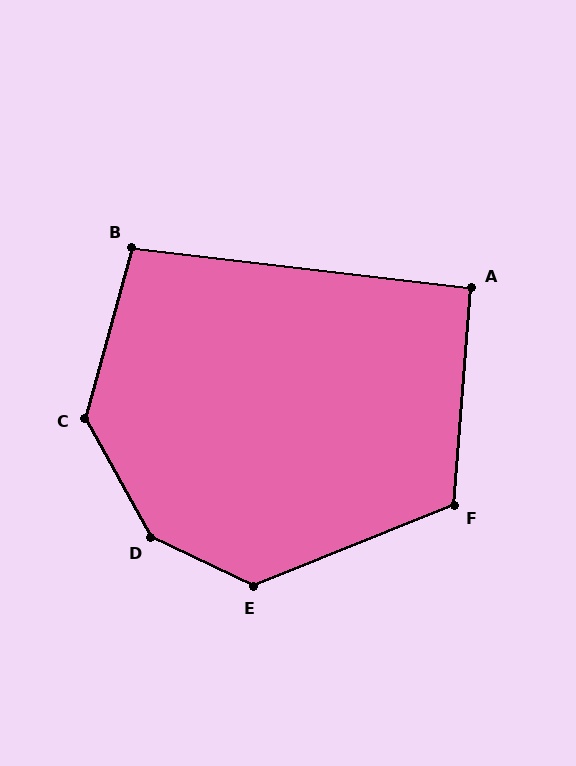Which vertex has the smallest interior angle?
A, at approximately 92 degrees.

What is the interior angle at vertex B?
Approximately 99 degrees (obtuse).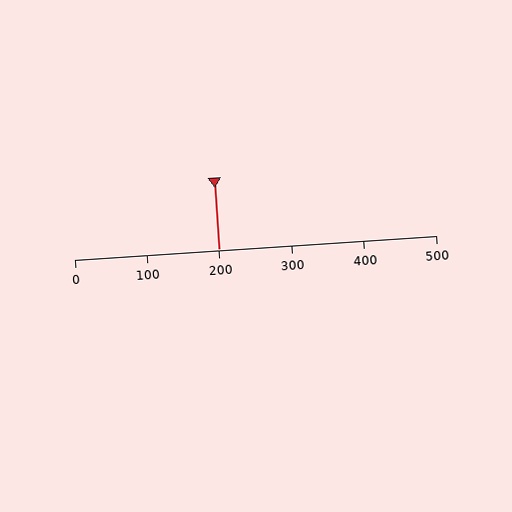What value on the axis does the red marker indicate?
The marker indicates approximately 200.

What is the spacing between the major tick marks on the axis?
The major ticks are spaced 100 apart.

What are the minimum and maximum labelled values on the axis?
The axis runs from 0 to 500.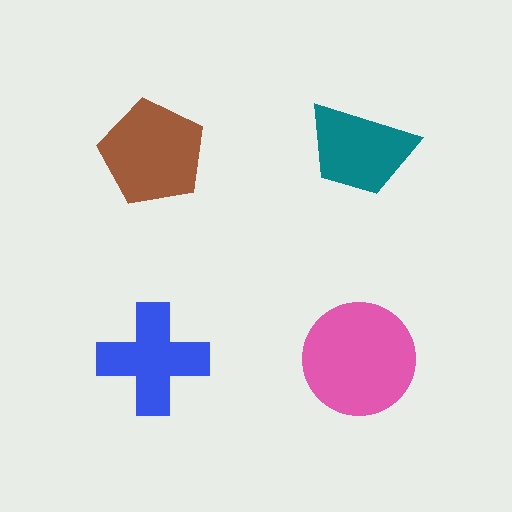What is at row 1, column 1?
A brown pentagon.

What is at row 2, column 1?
A blue cross.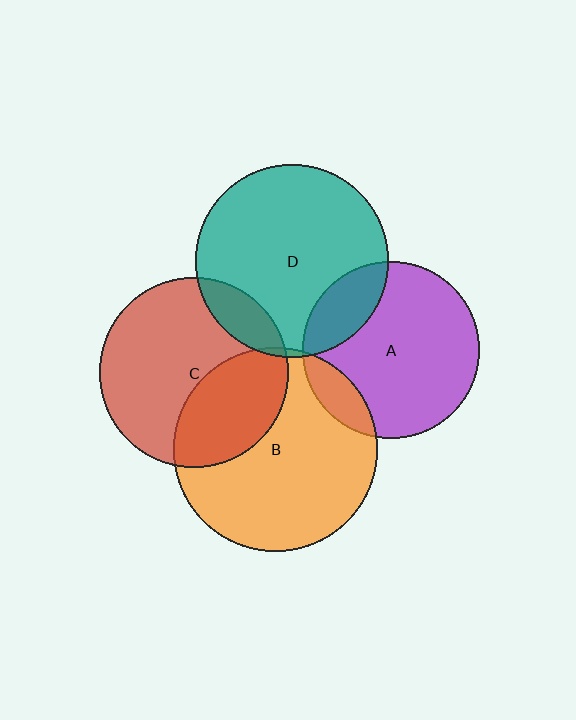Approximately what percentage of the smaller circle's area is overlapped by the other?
Approximately 10%.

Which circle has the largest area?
Circle B (orange).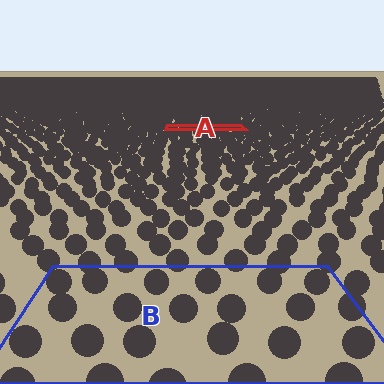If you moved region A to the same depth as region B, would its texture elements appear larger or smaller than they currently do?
They would appear larger. At a closer depth, the same texture elements are projected at a bigger on-screen size.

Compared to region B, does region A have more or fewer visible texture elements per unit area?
Region A has more texture elements per unit area — they are packed more densely because it is farther away.